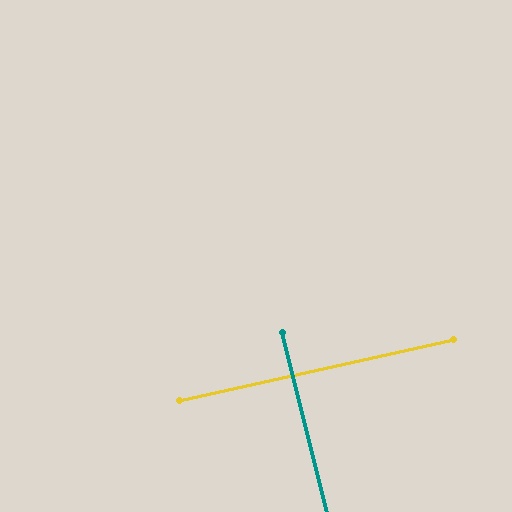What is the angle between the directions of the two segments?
Approximately 89 degrees.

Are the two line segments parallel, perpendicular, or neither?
Perpendicular — they meet at approximately 89°.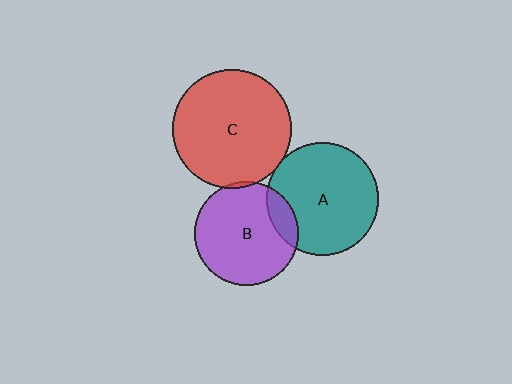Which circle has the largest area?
Circle C (red).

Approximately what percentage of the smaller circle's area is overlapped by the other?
Approximately 5%.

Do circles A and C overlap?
Yes.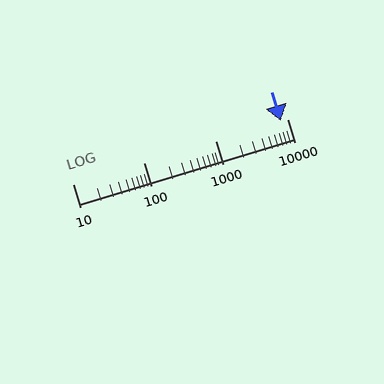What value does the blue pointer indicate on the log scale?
The pointer indicates approximately 8100.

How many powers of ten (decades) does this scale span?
The scale spans 3 decades, from 10 to 10000.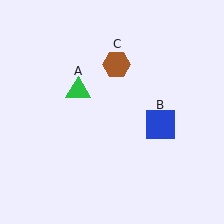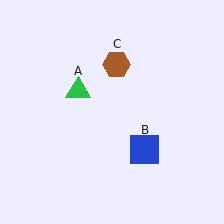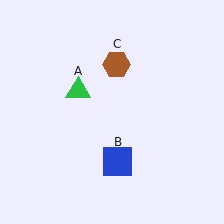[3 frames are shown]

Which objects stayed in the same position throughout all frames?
Green triangle (object A) and brown hexagon (object C) remained stationary.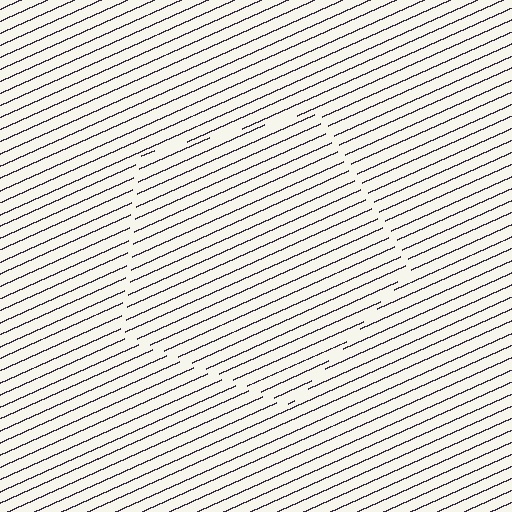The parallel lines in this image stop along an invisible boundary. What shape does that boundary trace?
An illusory pentagon. The interior of the shape contains the same grating, shifted by half a period — the contour is defined by the phase discontinuity where line-ends from the inner and outer gratings abut.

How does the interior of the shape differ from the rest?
The interior of the shape contains the same grating, shifted by half a period — the contour is defined by the phase discontinuity where line-ends from the inner and outer gratings abut.